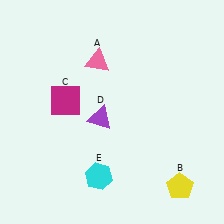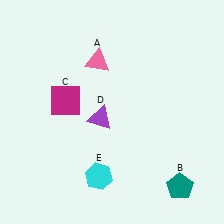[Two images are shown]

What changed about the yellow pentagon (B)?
In Image 1, B is yellow. In Image 2, it changed to teal.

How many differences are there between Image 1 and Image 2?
There is 1 difference between the two images.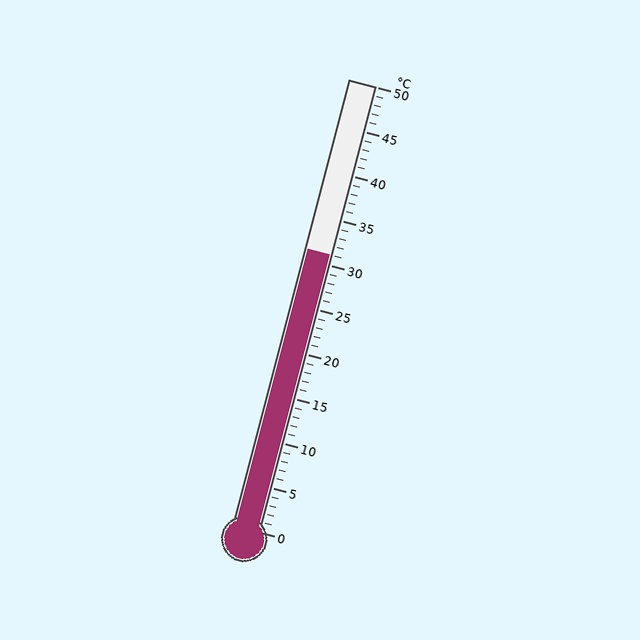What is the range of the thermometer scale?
The thermometer scale ranges from 0°C to 50°C.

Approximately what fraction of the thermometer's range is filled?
The thermometer is filled to approximately 60% of its range.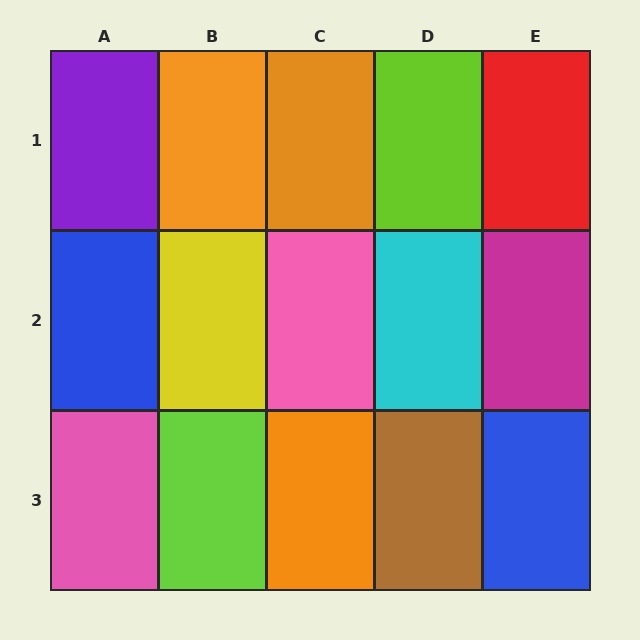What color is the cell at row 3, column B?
Lime.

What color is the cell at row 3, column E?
Blue.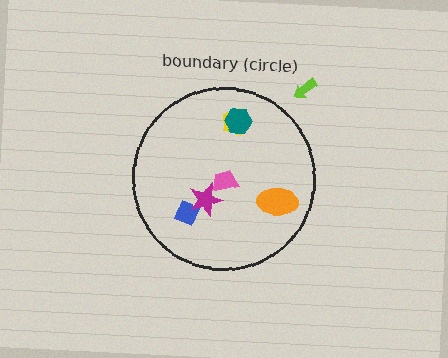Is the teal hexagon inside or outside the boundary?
Inside.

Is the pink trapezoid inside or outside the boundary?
Inside.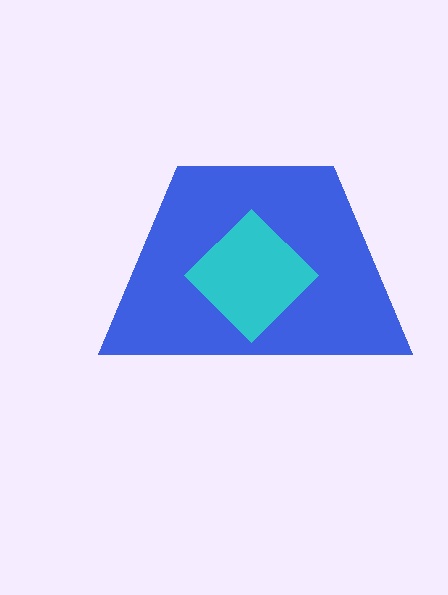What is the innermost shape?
The cyan diamond.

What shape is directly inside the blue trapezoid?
The cyan diamond.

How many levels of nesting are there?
2.